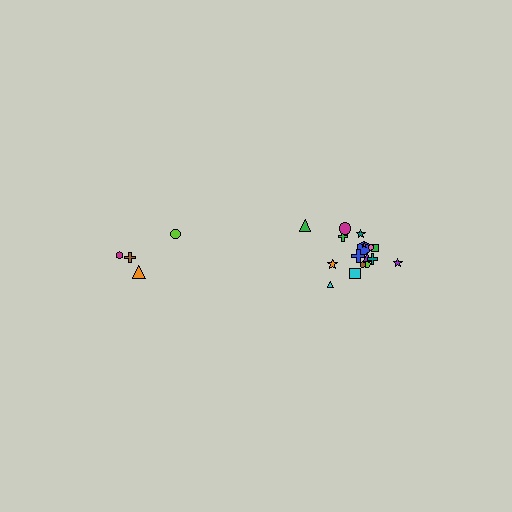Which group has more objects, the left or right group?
The right group.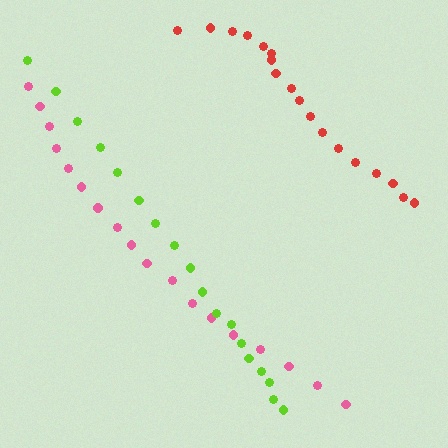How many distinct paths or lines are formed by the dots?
There are 3 distinct paths.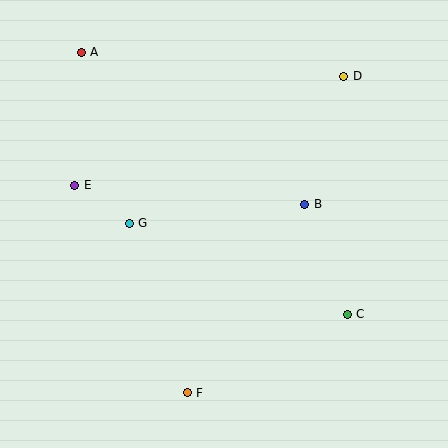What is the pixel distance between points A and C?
The distance between A and C is 374 pixels.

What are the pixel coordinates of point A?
Point A is at (81, 52).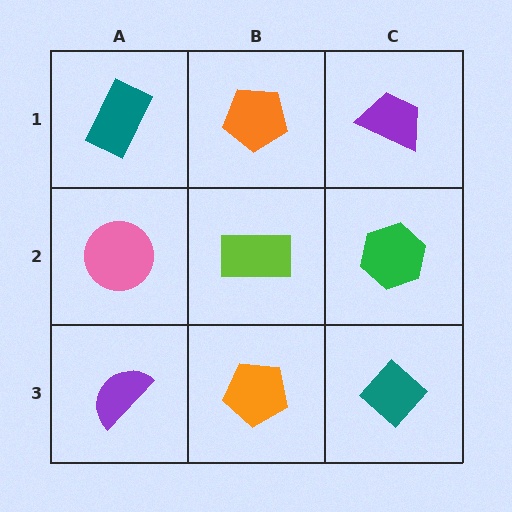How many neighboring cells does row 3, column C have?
2.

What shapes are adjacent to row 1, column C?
A green hexagon (row 2, column C), an orange pentagon (row 1, column B).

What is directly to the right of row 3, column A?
An orange pentagon.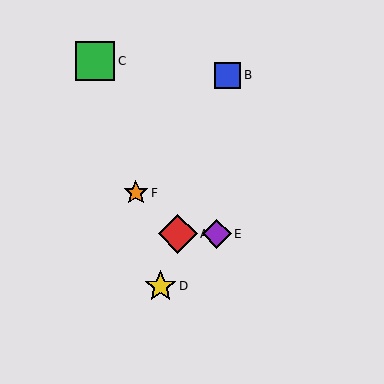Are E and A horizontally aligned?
Yes, both are at y≈234.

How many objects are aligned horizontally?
2 objects (A, E) are aligned horizontally.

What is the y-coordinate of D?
Object D is at y≈286.